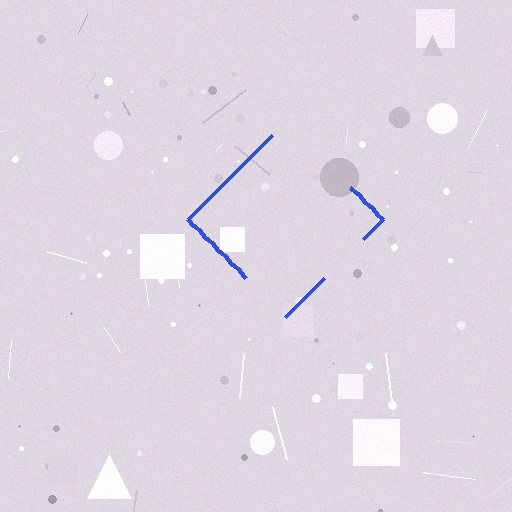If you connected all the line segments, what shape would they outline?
They would outline a diamond.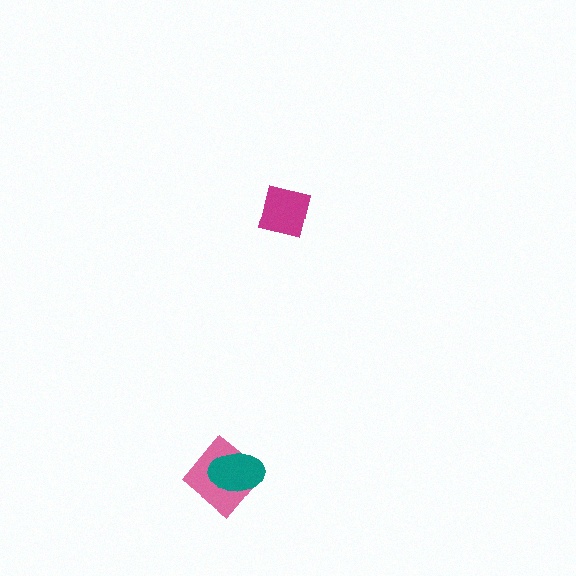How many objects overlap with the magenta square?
0 objects overlap with the magenta square.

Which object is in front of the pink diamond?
The teal ellipse is in front of the pink diamond.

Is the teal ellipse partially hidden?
No, no other shape covers it.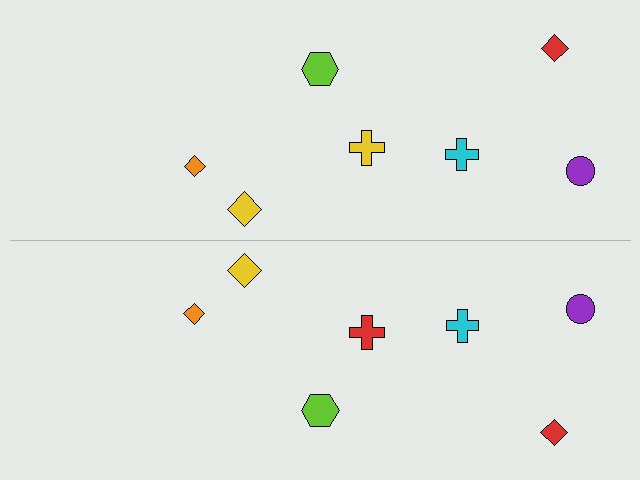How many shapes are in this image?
There are 14 shapes in this image.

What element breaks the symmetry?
The red cross on the bottom side breaks the symmetry — its mirror counterpart is yellow.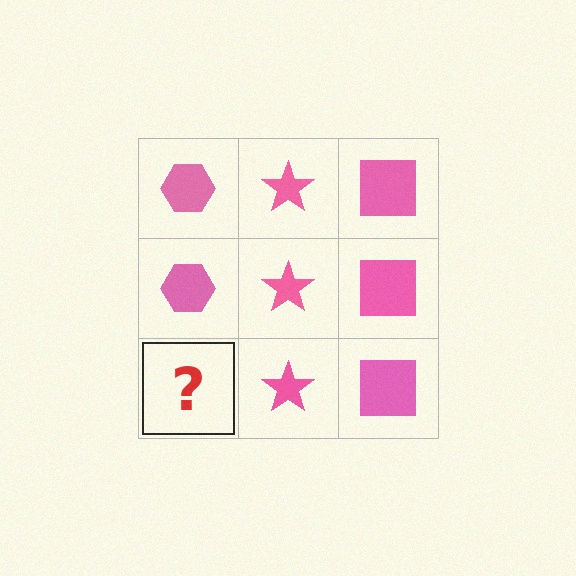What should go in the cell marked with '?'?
The missing cell should contain a pink hexagon.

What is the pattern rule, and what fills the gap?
The rule is that each column has a consistent shape. The gap should be filled with a pink hexagon.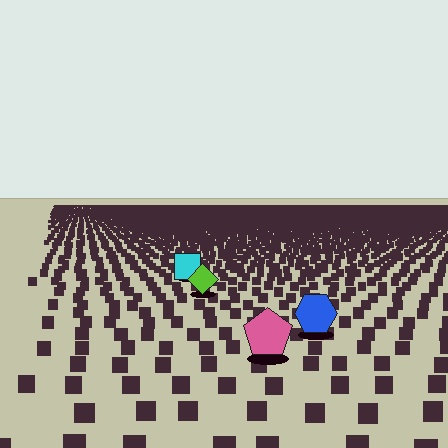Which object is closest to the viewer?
The pink pentagon is closest. The texture marks near it are larger and more spread out.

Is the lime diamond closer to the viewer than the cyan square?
Yes. The lime diamond is closer — you can tell from the texture gradient: the ground texture is coarser near it.